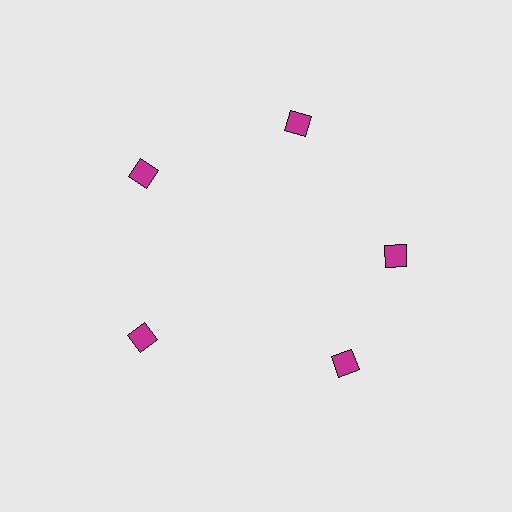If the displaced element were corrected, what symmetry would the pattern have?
It would have 5-fold rotational symmetry — the pattern would map onto itself every 72 degrees.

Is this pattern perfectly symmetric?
No. The 5 magenta diamonds are arranged in a ring, but one element near the 5 o'clock position is rotated out of alignment along the ring, breaking the 5-fold rotational symmetry.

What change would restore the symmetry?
The symmetry would be restored by rotating it back into even spacing with its neighbors so that all 5 diamonds sit at equal angles and equal distance from the center.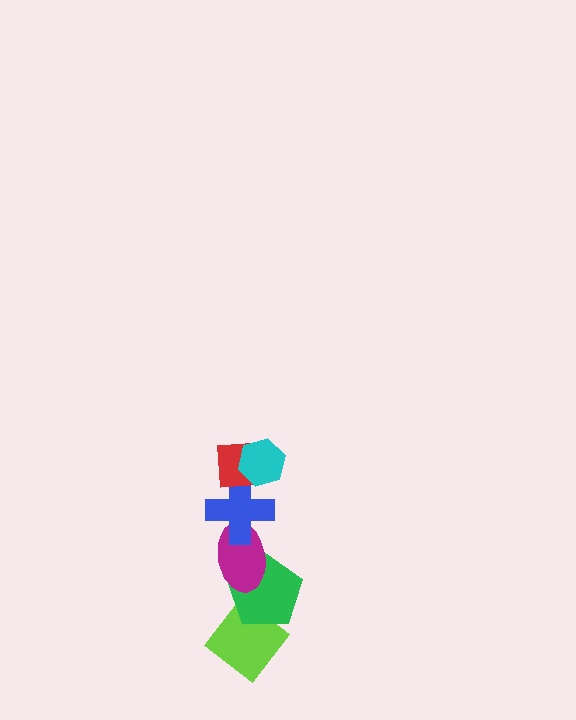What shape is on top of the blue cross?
The red square is on top of the blue cross.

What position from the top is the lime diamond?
The lime diamond is 6th from the top.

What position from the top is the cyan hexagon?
The cyan hexagon is 1st from the top.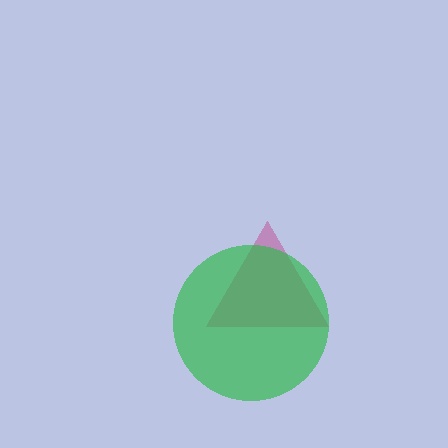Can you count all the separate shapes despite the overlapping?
Yes, there are 2 separate shapes.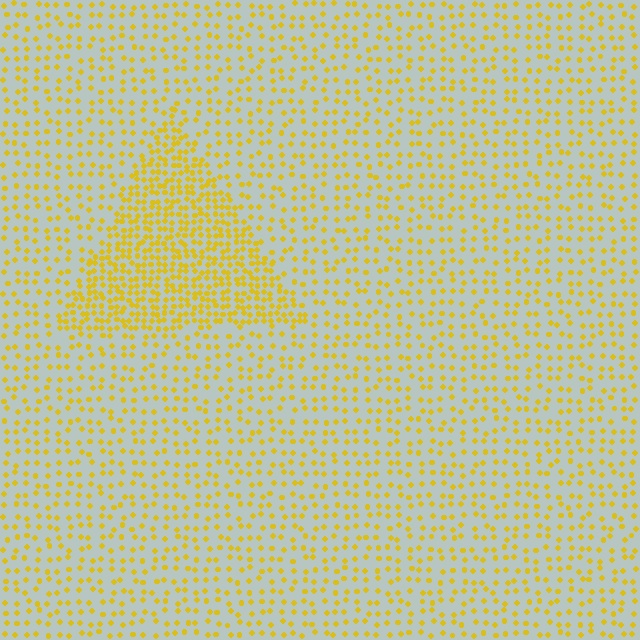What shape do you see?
I see a triangle.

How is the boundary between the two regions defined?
The boundary is defined by a change in element density (approximately 2.3x ratio). All elements are the same color, size, and shape.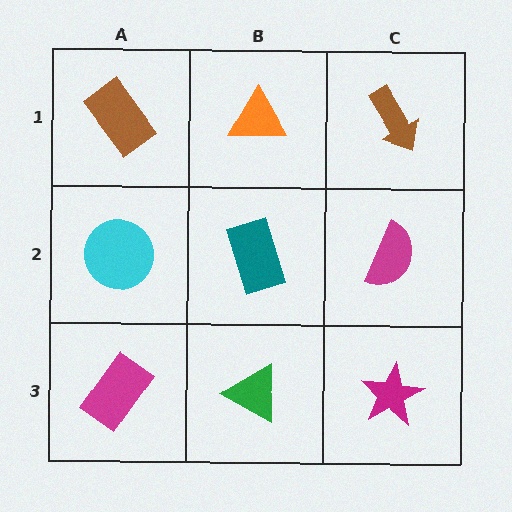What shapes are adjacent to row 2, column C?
A brown arrow (row 1, column C), a magenta star (row 3, column C), a teal rectangle (row 2, column B).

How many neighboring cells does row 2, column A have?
3.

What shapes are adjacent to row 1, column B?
A teal rectangle (row 2, column B), a brown rectangle (row 1, column A), a brown arrow (row 1, column C).